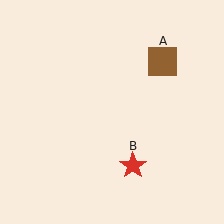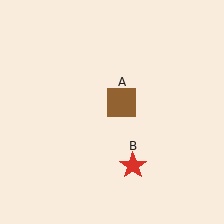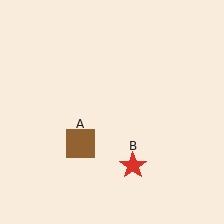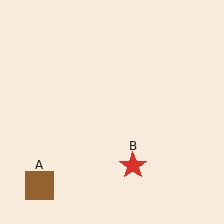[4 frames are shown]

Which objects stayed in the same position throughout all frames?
Red star (object B) remained stationary.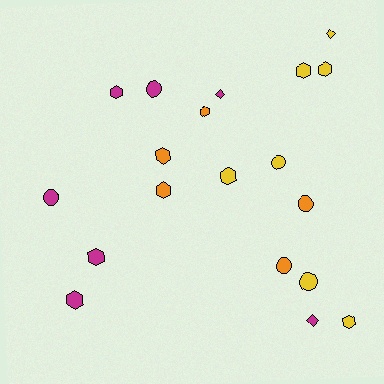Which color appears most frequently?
Magenta, with 7 objects.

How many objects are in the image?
There are 19 objects.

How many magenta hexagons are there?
There are 3 magenta hexagons.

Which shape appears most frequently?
Hexagon, with 10 objects.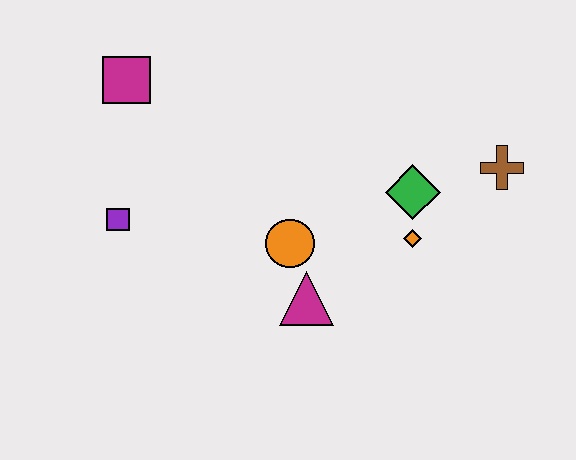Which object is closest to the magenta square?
The purple square is closest to the magenta square.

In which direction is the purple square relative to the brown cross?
The purple square is to the left of the brown cross.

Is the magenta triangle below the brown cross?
Yes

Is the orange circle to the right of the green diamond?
No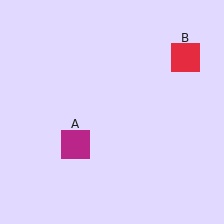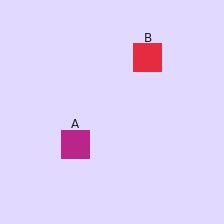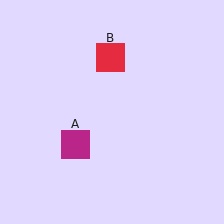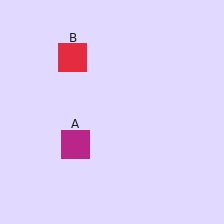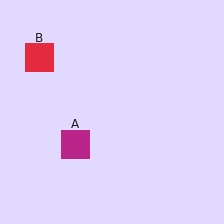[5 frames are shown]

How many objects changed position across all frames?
1 object changed position: red square (object B).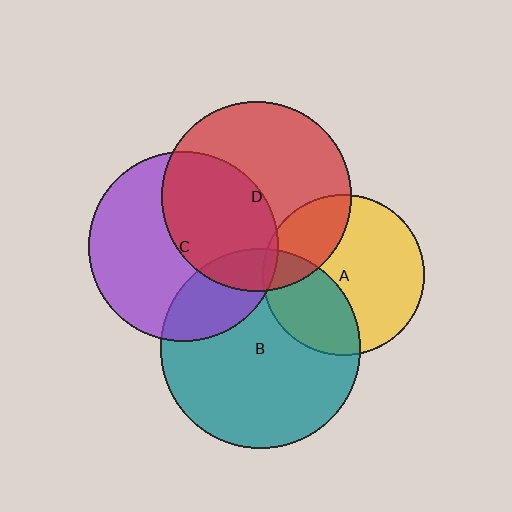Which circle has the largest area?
Circle B (teal).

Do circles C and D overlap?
Yes.